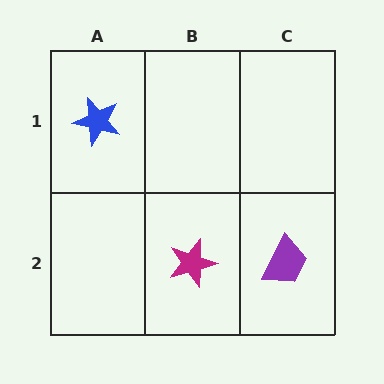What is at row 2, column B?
A magenta star.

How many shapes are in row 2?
2 shapes.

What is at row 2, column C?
A purple trapezoid.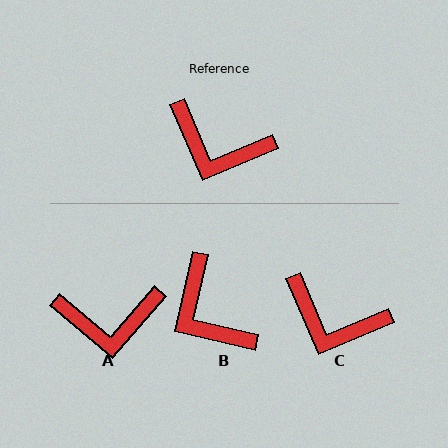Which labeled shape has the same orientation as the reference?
C.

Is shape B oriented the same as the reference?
No, it is off by about 36 degrees.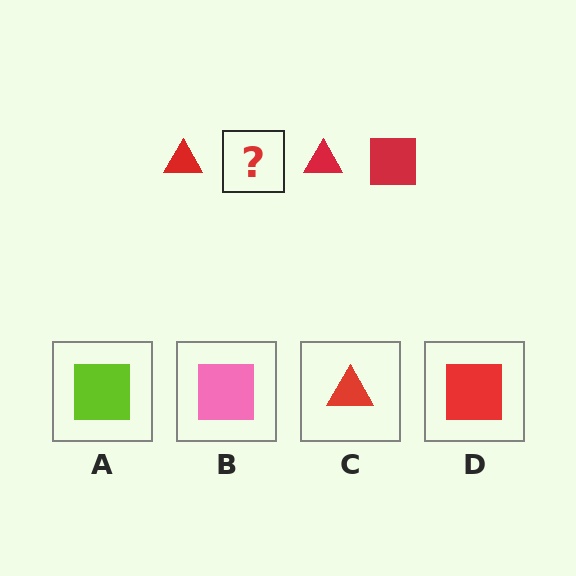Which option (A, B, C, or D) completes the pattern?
D.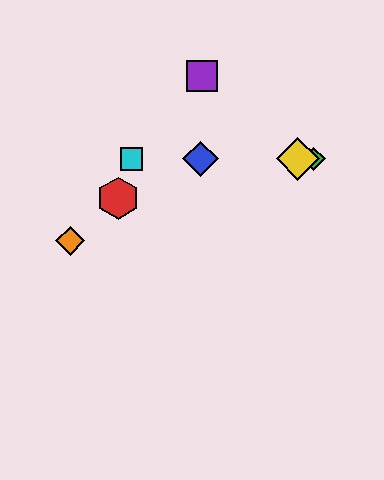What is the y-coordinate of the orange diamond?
The orange diamond is at y≈241.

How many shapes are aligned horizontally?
4 shapes (the blue diamond, the green diamond, the yellow diamond, the cyan square) are aligned horizontally.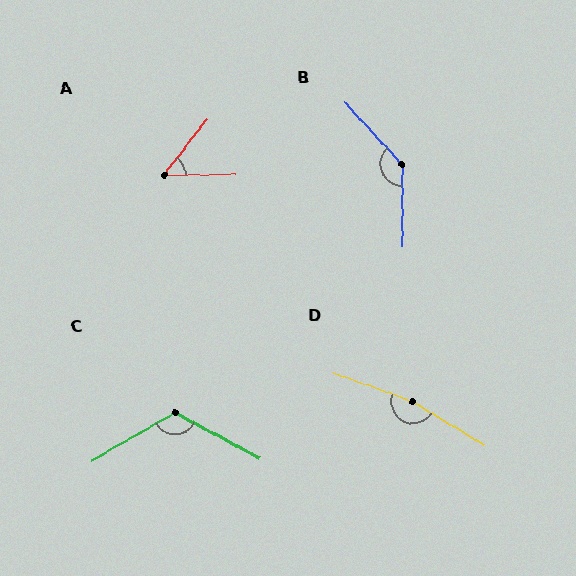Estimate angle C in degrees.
Approximately 121 degrees.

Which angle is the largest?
D, at approximately 168 degrees.